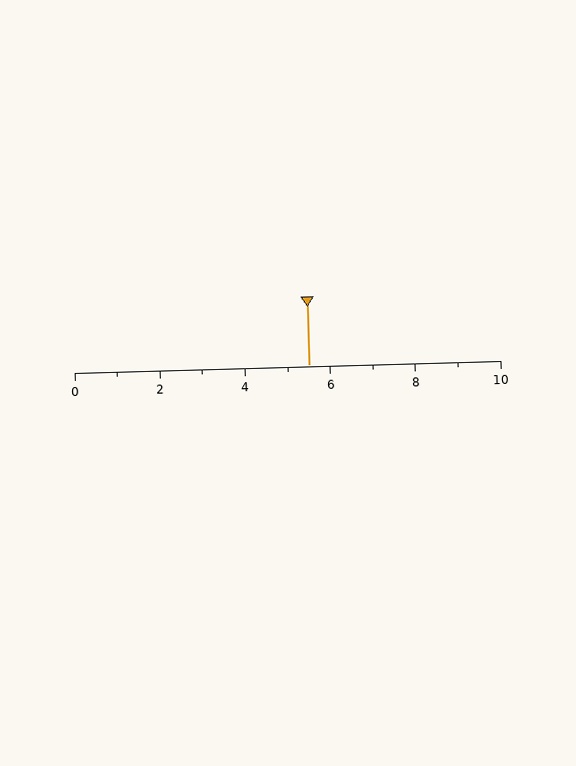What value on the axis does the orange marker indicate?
The marker indicates approximately 5.5.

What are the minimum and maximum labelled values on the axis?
The axis runs from 0 to 10.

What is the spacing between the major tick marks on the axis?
The major ticks are spaced 2 apart.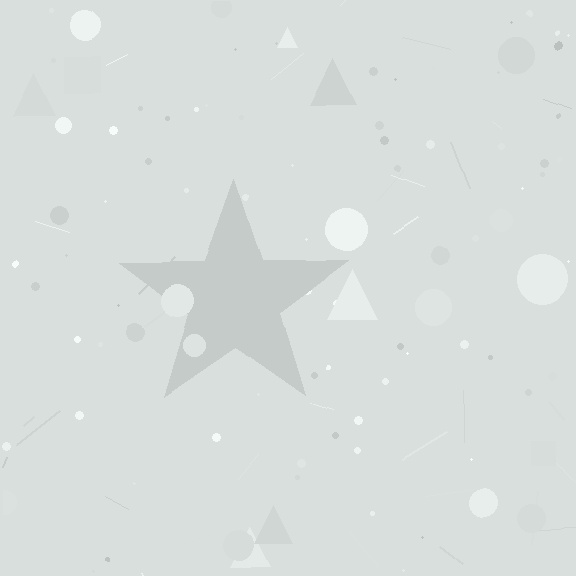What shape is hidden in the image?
A star is hidden in the image.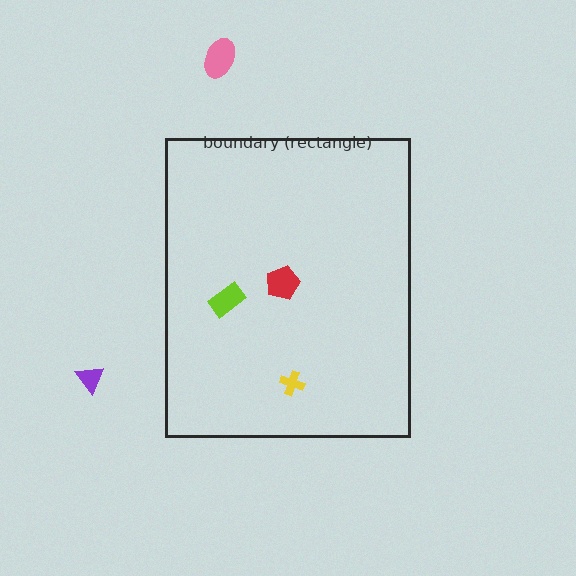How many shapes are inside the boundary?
3 inside, 2 outside.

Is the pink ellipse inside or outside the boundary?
Outside.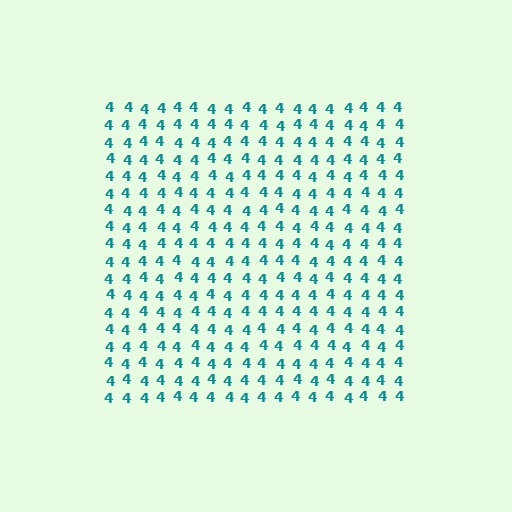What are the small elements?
The small elements are digit 4's.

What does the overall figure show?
The overall figure shows a square.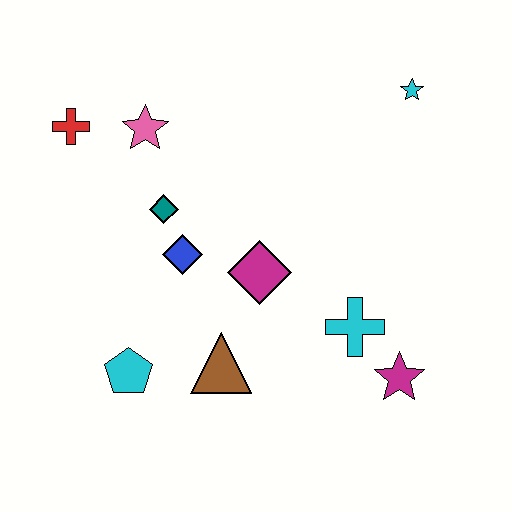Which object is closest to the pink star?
The red cross is closest to the pink star.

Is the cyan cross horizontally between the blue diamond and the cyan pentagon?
No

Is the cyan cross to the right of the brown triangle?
Yes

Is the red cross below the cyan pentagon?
No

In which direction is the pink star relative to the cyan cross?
The pink star is to the left of the cyan cross.